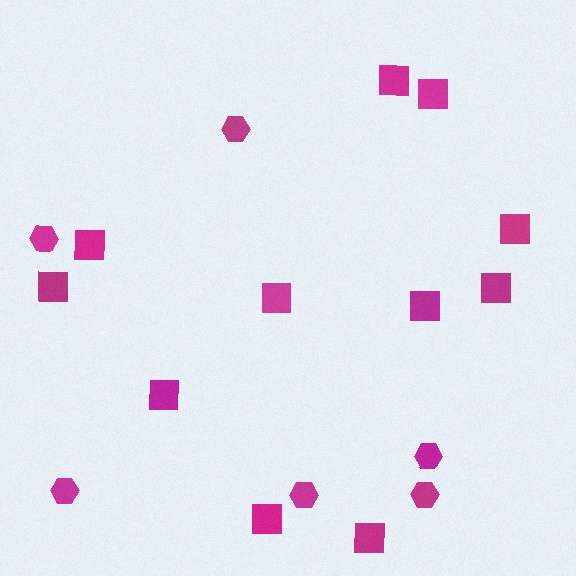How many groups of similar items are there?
There are 2 groups: one group of hexagons (6) and one group of squares (11).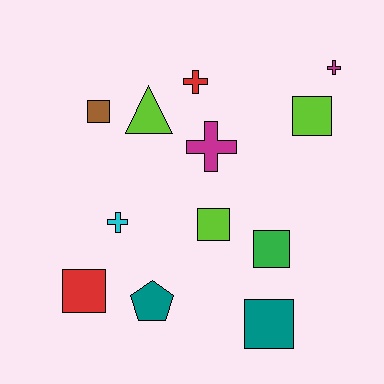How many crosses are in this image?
There are 4 crosses.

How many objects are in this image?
There are 12 objects.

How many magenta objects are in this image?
There are 2 magenta objects.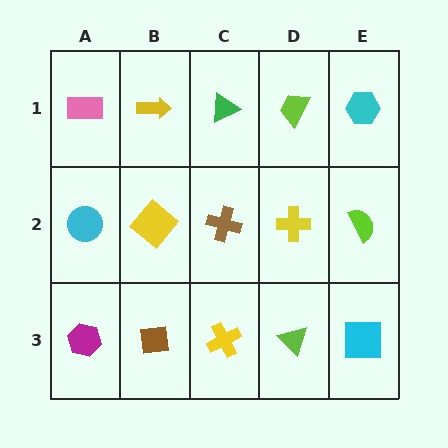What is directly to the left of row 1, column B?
A pink rectangle.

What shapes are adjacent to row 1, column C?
A brown cross (row 2, column C), a yellow arrow (row 1, column B), a lime trapezoid (row 1, column D).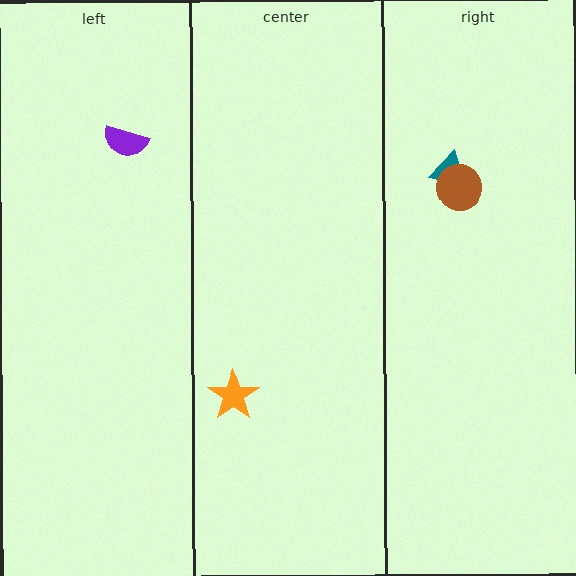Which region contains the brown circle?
The right region.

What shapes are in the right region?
The teal triangle, the brown circle.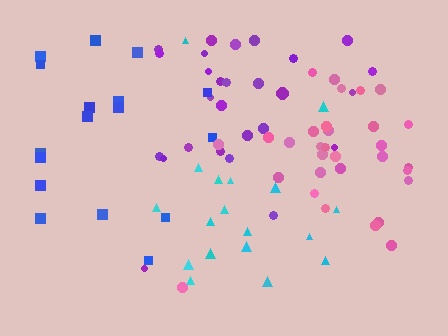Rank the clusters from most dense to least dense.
pink, purple, cyan, blue.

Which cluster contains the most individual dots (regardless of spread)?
Pink (31).